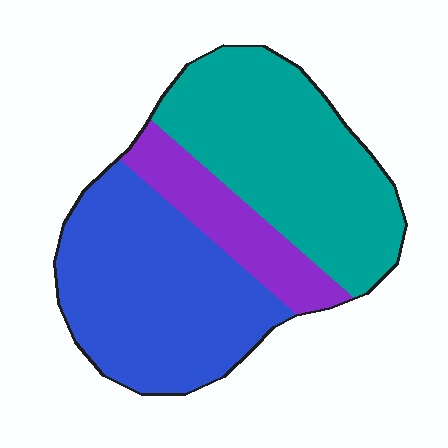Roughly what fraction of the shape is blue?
Blue covers about 40% of the shape.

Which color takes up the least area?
Purple, at roughly 15%.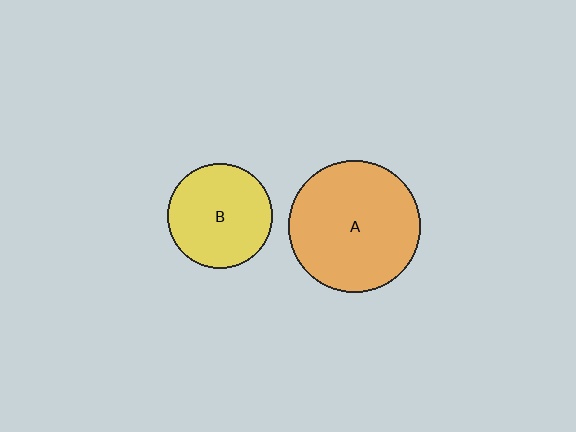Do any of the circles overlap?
No, none of the circles overlap.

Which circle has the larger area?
Circle A (orange).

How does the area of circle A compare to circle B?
Approximately 1.6 times.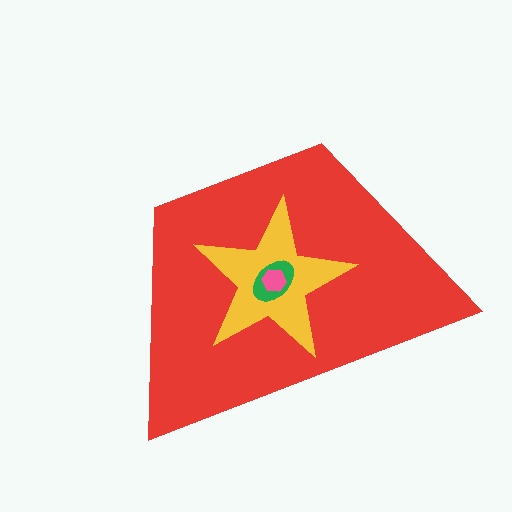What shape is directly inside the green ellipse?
The pink hexagon.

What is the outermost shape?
The red trapezoid.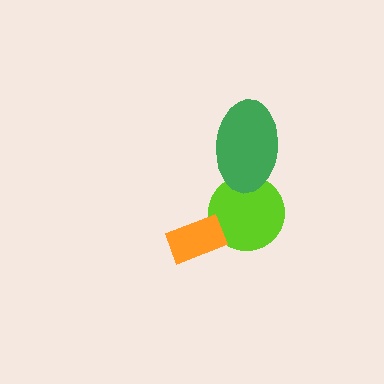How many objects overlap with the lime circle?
2 objects overlap with the lime circle.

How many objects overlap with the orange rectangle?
1 object overlaps with the orange rectangle.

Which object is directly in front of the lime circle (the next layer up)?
The orange rectangle is directly in front of the lime circle.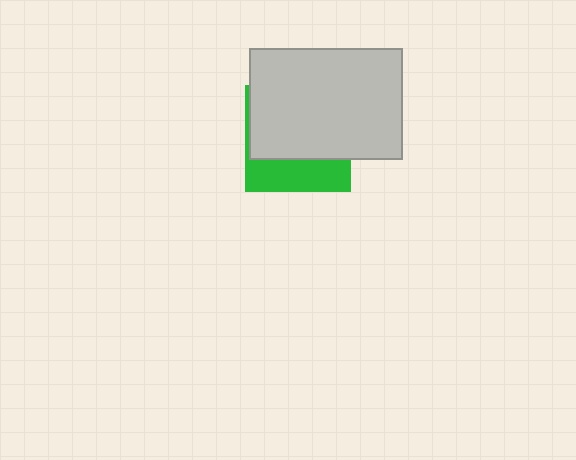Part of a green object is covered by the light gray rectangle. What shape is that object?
It is a square.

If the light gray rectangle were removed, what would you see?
You would see the complete green square.